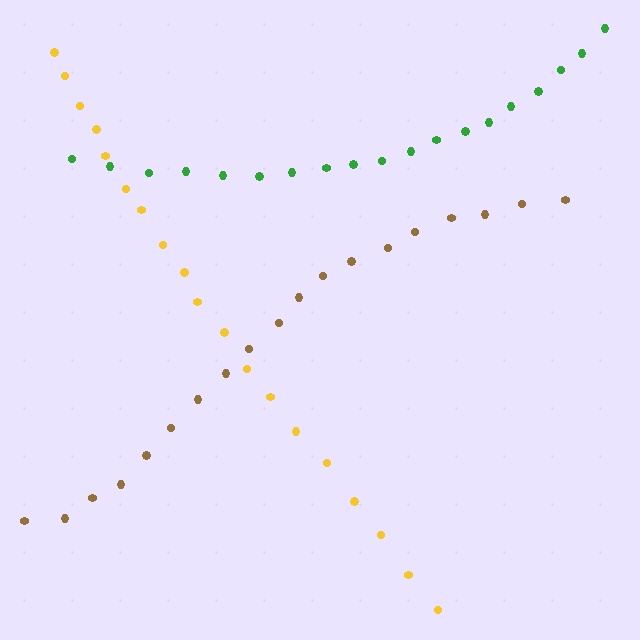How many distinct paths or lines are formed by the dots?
There are 3 distinct paths.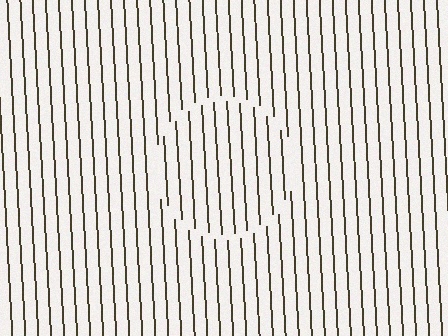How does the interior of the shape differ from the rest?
The interior of the shape contains the same grating, shifted by half a period — the contour is defined by the phase discontinuity where line-ends from the inner and outer gratings abut.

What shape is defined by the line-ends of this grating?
An illusory circle. The interior of the shape contains the same grating, shifted by half a period — the contour is defined by the phase discontinuity where line-ends from the inner and outer gratings abut.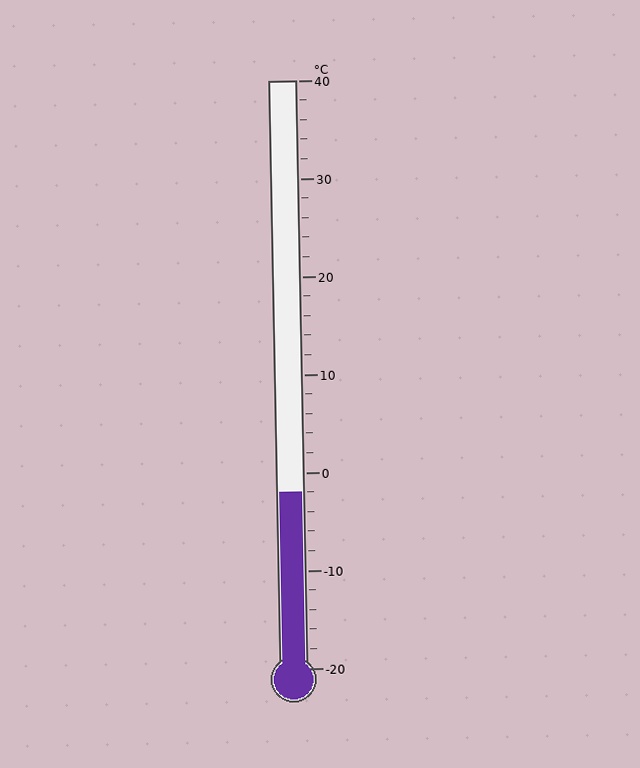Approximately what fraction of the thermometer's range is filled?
The thermometer is filled to approximately 30% of its range.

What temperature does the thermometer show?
The thermometer shows approximately -2°C.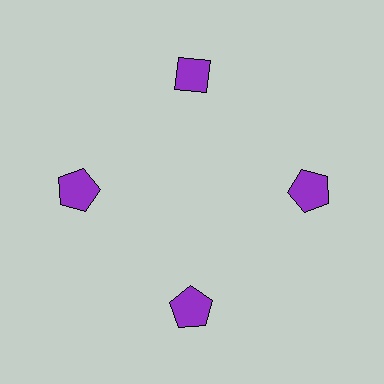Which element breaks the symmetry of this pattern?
The purple diamond at roughly the 12 o'clock position breaks the symmetry. All other shapes are purple pentagons.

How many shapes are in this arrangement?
There are 4 shapes arranged in a ring pattern.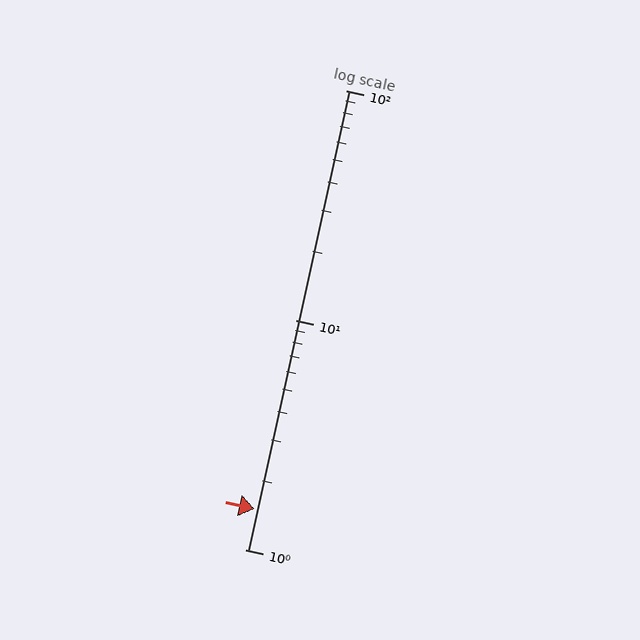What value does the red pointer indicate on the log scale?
The pointer indicates approximately 1.5.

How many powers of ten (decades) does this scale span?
The scale spans 2 decades, from 1 to 100.